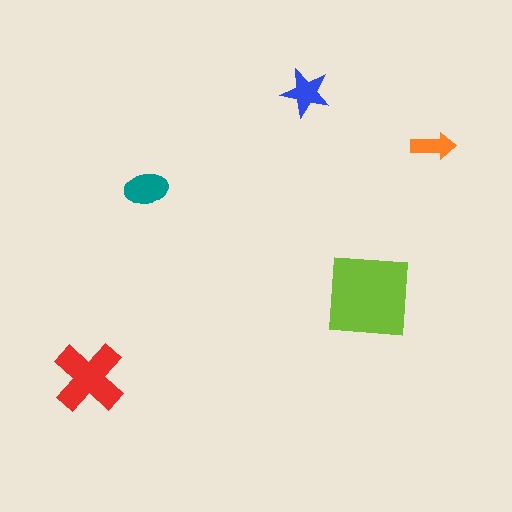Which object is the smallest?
The orange arrow.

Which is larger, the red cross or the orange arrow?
The red cross.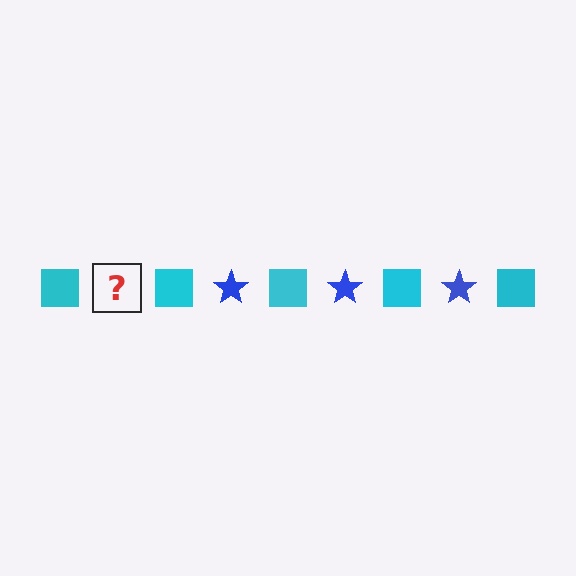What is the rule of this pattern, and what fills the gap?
The rule is that the pattern alternates between cyan square and blue star. The gap should be filled with a blue star.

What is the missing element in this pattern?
The missing element is a blue star.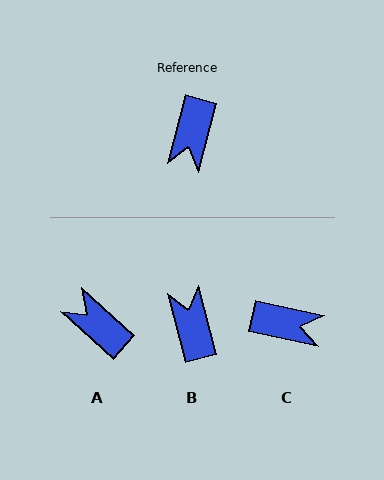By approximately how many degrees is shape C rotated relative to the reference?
Approximately 93 degrees counter-clockwise.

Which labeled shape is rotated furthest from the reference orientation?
B, about 150 degrees away.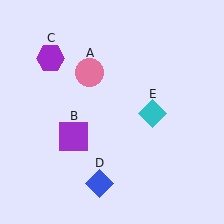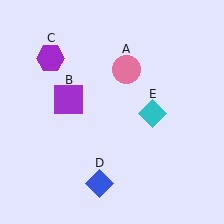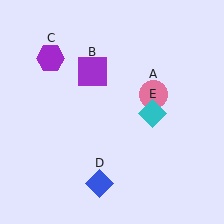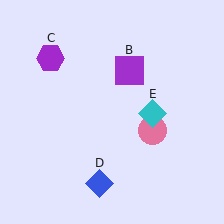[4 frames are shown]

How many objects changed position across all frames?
2 objects changed position: pink circle (object A), purple square (object B).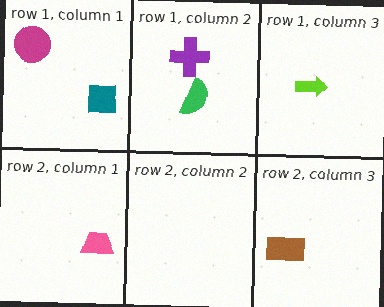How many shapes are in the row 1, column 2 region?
2.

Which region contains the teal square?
The row 1, column 1 region.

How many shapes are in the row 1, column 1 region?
2.